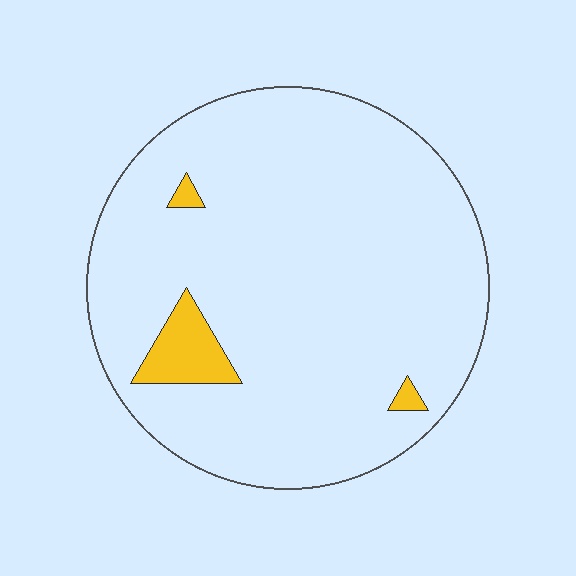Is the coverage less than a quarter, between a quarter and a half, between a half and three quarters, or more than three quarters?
Less than a quarter.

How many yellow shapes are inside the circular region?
3.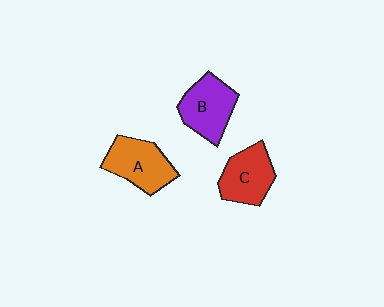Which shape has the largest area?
Shape A (orange).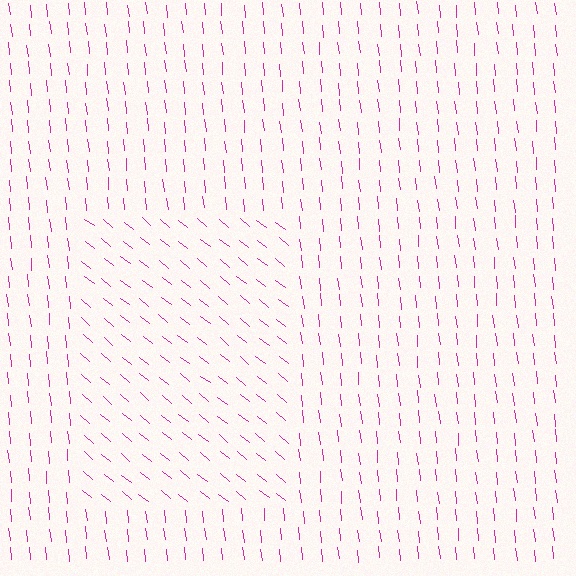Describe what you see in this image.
The image is filled with small magenta line segments. A rectangle region in the image has lines oriented differently from the surrounding lines, creating a visible texture boundary.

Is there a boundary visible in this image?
Yes, there is a texture boundary formed by a change in line orientation.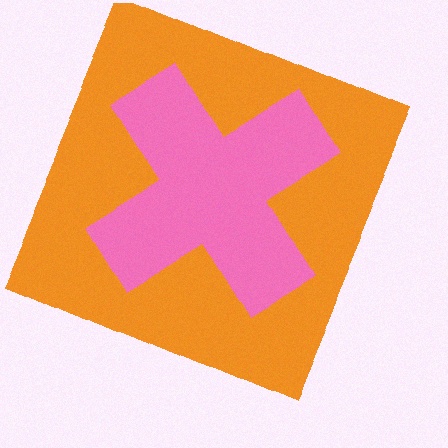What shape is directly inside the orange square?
The pink cross.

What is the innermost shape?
The pink cross.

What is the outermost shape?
The orange square.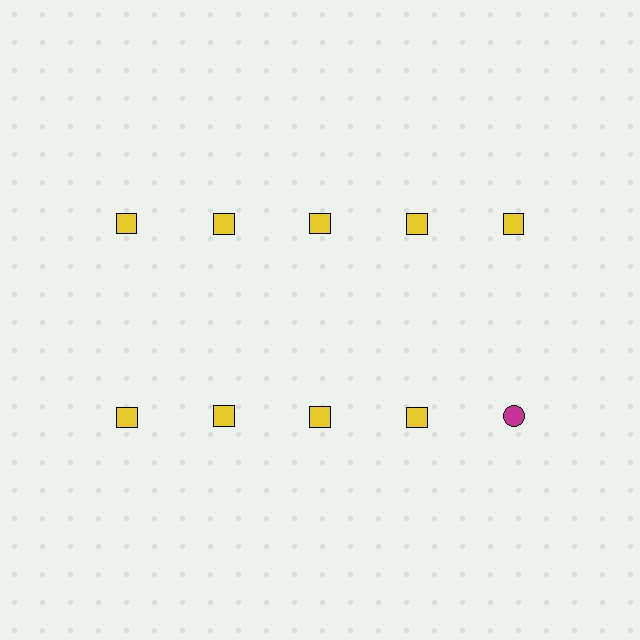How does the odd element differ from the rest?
It differs in both color (magenta instead of yellow) and shape (circle instead of square).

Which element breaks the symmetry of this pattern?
The magenta circle in the second row, rightmost column breaks the symmetry. All other shapes are yellow squares.